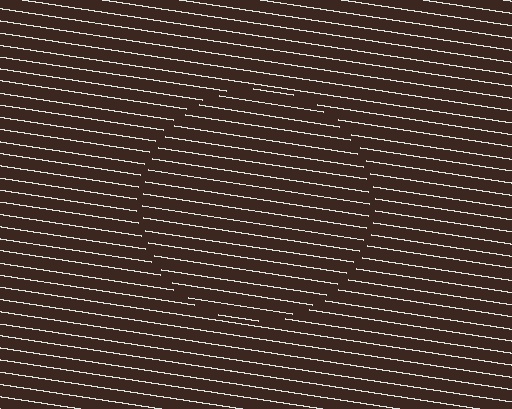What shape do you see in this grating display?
An illusory circle. The interior of the shape contains the same grating, shifted by half a period — the contour is defined by the phase discontinuity where line-ends from the inner and outer gratings abut.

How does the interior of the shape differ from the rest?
The interior of the shape contains the same grating, shifted by half a period — the contour is defined by the phase discontinuity where line-ends from the inner and outer gratings abut.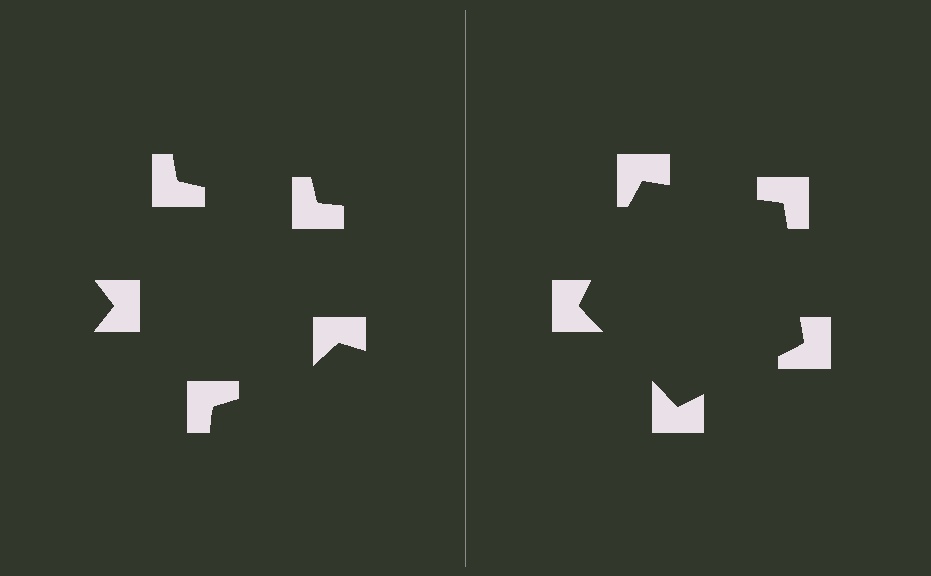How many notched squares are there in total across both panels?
10 — 5 on each side.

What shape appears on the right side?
An illusory pentagon.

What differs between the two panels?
The notched squares are positioned identically on both sides; only the wedge orientations differ. On the right they align to a pentagon; on the left they are misaligned.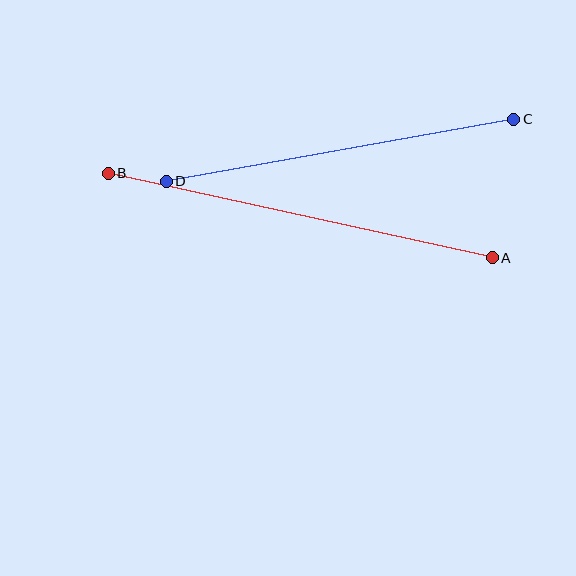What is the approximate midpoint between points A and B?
The midpoint is at approximately (300, 216) pixels.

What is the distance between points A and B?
The distance is approximately 393 pixels.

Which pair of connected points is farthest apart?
Points A and B are farthest apart.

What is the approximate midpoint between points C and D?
The midpoint is at approximately (340, 150) pixels.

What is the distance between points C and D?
The distance is approximately 353 pixels.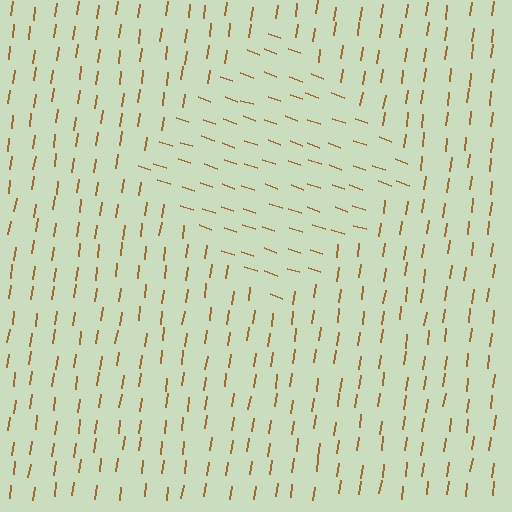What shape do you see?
I see a diamond.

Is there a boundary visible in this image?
Yes, there is a texture boundary formed by a change in line orientation.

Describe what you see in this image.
The image is filled with small brown line segments. A diamond region in the image has lines oriented differently from the surrounding lines, creating a visible texture boundary.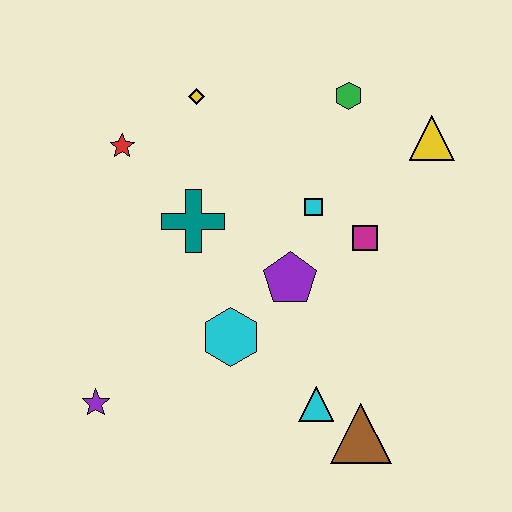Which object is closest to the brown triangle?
The cyan triangle is closest to the brown triangle.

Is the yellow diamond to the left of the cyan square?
Yes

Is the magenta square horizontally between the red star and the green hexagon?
No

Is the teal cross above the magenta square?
Yes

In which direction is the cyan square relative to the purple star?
The cyan square is to the right of the purple star.